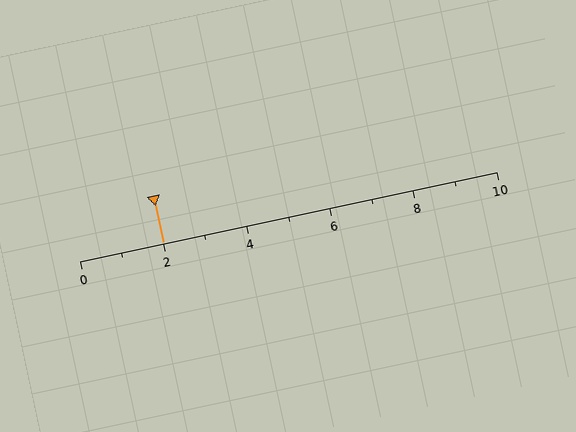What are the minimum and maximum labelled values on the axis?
The axis runs from 0 to 10.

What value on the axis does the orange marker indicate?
The marker indicates approximately 2.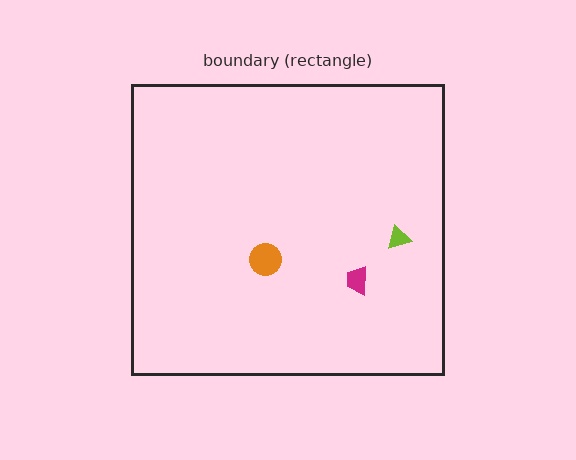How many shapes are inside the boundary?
3 inside, 0 outside.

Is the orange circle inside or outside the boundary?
Inside.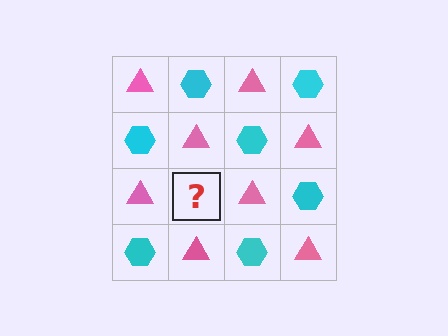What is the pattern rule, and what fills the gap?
The rule is that it alternates pink triangle and cyan hexagon in a checkerboard pattern. The gap should be filled with a cyan hexagon.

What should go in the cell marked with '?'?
The missing cell should contain a cyan hexagon.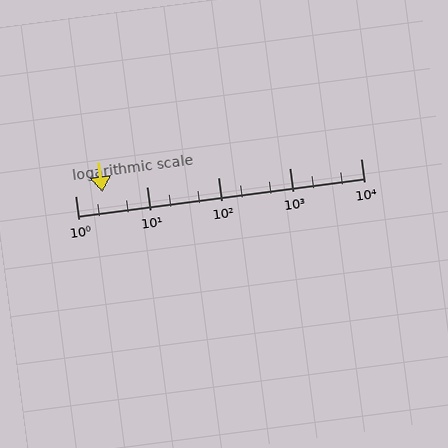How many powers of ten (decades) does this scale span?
The scale spans 4 decades, from 1 to 10000.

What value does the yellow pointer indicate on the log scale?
The pointer indicates approximately 2.4.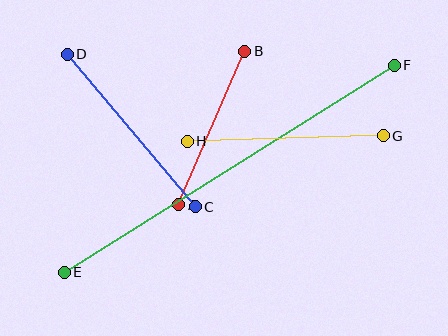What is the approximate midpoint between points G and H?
The midpoint is at approximately (285, 139) pixels.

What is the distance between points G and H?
The distance is approximately 196 pixels.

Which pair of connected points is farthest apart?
Points E and F are farthest apart.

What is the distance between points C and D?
The distance is approximately 199 pixels.